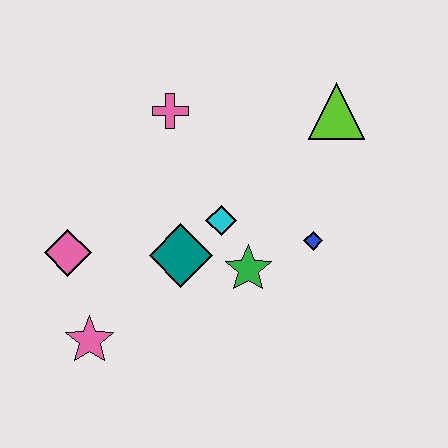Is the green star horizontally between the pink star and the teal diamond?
No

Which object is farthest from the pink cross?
The pink star is farthest from the pink cross.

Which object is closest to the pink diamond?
The pink star is closest to the pink diamond.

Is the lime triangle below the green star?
No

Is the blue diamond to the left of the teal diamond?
No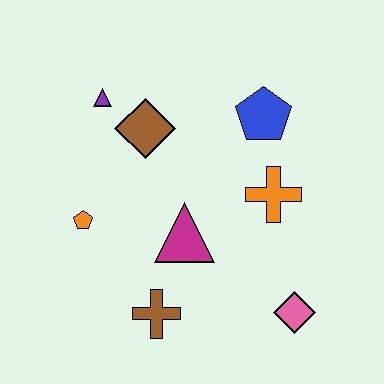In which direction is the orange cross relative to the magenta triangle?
The orange cross is to the right of the magenta triangle.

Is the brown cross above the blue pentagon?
No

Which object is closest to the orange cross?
The blue pentagon is closest to the orange cross.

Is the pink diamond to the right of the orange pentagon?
Yes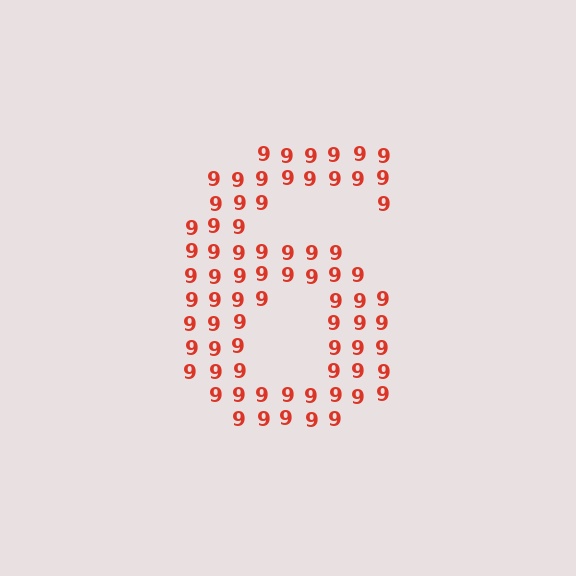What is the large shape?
The large shape is the digit 6.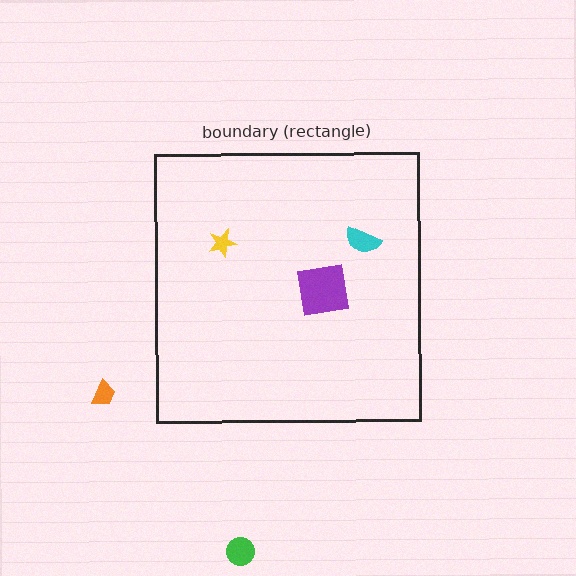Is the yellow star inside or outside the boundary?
Inside.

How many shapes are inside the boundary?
3 inside, 2 outside.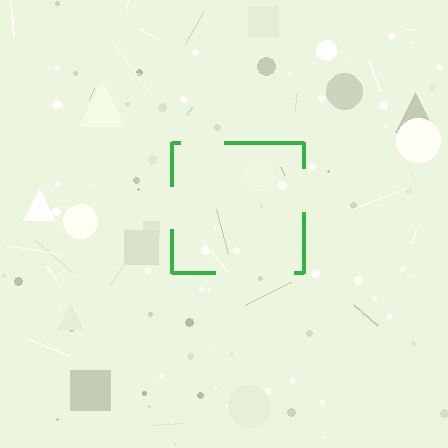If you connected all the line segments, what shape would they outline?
They would outline a square.